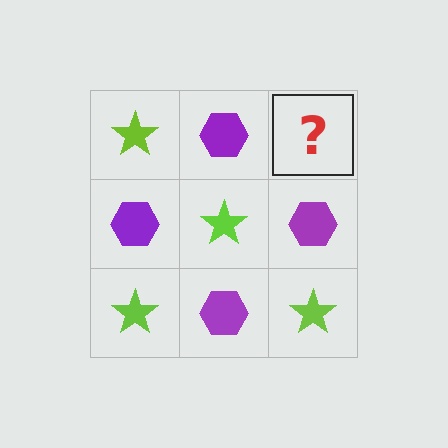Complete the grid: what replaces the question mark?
The question mark should be replaced with a lime star.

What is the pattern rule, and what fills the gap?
The rule is that it alternates lime star and purple hexagon in a checkerboard pattern. The gap should be filled with a lime star.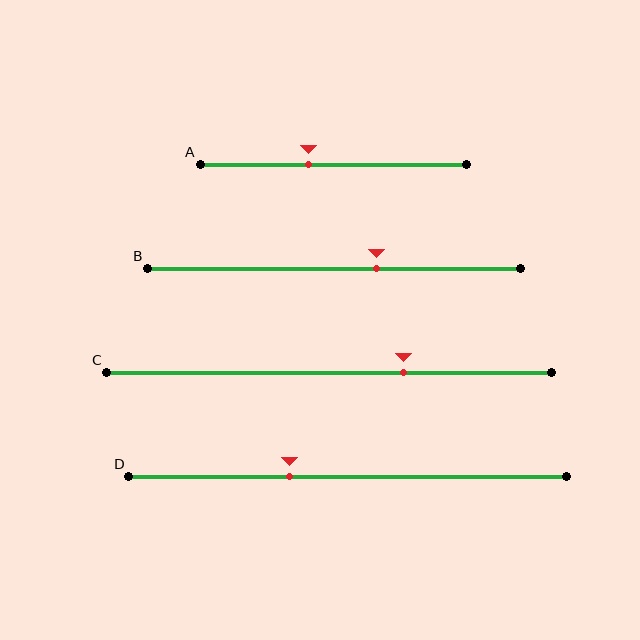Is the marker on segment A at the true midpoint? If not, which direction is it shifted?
No, the marker on segment A is shifted to the left by about 9% of the segment length.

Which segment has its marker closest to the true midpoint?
Segment A has its marker closest to the true midpoint.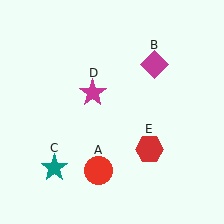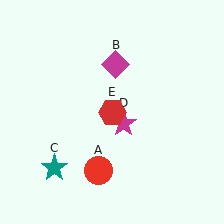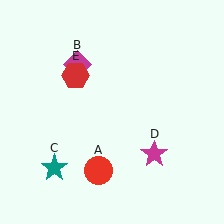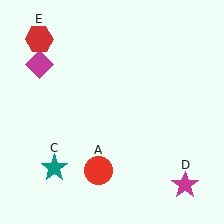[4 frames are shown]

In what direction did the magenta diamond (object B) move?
The magenta diamond (object B) moved left.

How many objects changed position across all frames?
3 objects changed position: magenta diamond (object B), magenta star (object D), red hexagon (object E).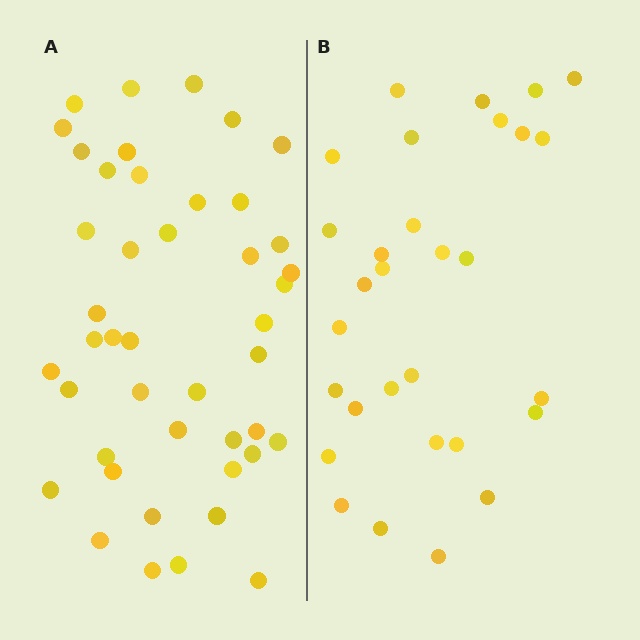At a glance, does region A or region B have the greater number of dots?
Region A (the left region) has more dots.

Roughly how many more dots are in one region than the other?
Region A has approximately 15 more dots than region B.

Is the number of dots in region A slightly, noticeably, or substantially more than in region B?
Region A has substantially more. The ratio is roughly 1.5 to 1.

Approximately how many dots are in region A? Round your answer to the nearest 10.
About 40 dots. (The exact count is 44, which rounds to 40.)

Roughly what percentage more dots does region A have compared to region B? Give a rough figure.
About 45% more.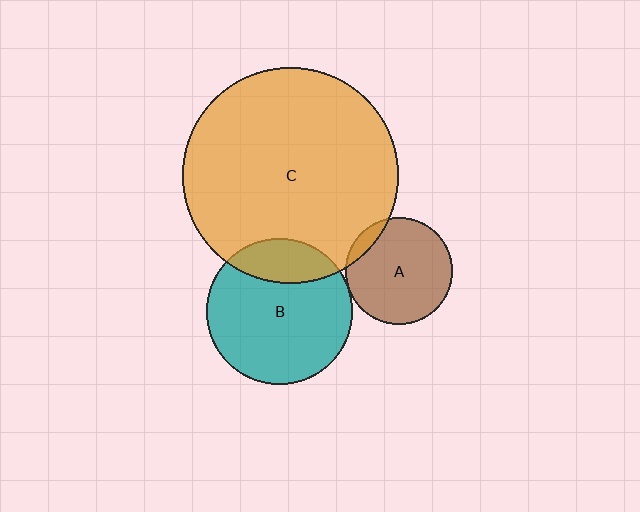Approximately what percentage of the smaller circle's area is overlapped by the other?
Approximately 10%.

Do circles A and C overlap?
Yes.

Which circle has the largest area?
Circle C (orange).